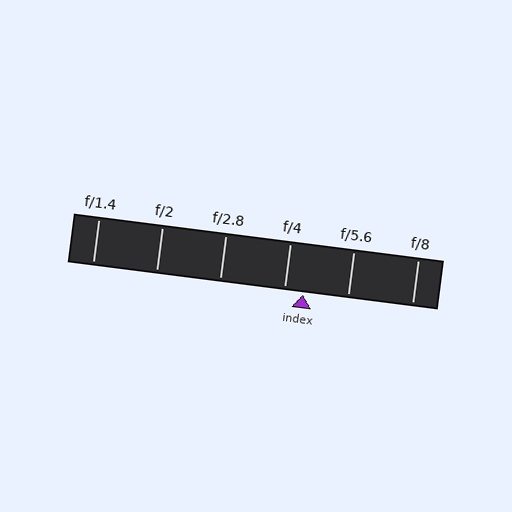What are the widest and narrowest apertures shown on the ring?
The widest aperture shown is f/1.4 and the narrowest is f/8.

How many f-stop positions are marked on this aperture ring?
There are 6 f-stop positions marked.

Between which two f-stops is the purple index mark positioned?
The index mark is between f/4 and f/5.6.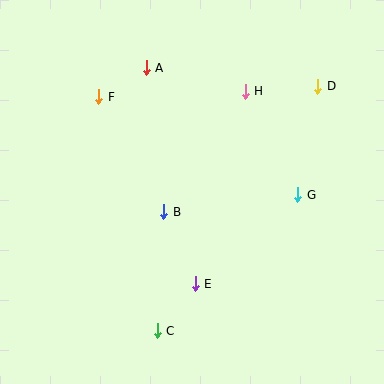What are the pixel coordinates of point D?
Point D is at (318, 86).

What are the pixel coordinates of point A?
Point A is at (146, 68).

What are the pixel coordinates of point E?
Point E is at (195, 284).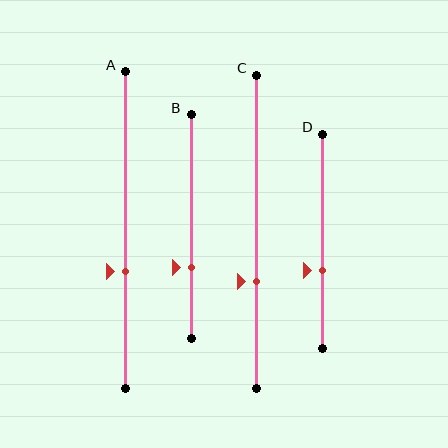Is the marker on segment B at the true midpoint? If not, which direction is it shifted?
No, the marker on segment B is shifted downward by about 18% of the segment length.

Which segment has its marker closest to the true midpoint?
Segment A has its marker closest to the true midpoint.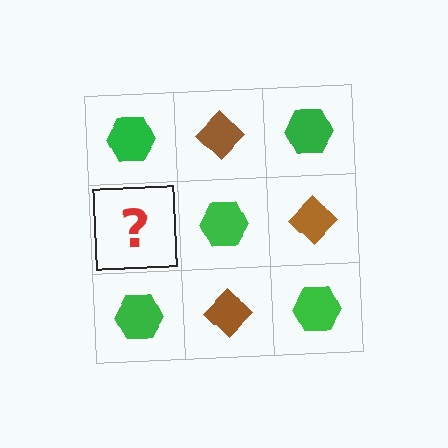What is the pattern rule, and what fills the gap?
The rule is that it alternates green hexagon and brown diamond in a checkerboard pattern. The gap should be filled with a brown diamond.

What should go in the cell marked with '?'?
The missing cell should contain a brown diamond.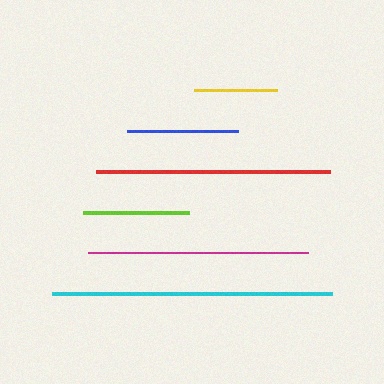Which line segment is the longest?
The cyan line is the longest at approximately 281 pixels.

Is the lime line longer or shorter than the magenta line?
The magenta line is longer than the lime line.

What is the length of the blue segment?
The blue segment is approximately 112 pixels long.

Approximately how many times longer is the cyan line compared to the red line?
The cyan line is approximately 1.2 times the length of the red line.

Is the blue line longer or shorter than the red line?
The red line is longer than the blue line.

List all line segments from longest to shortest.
From longest to shortest: cyan, red, magenta, blue, lime, yellow.